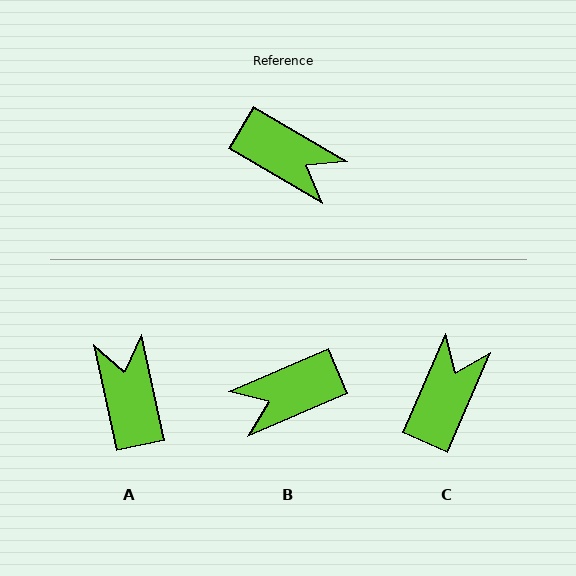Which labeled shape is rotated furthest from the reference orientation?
A, about 133 degrees away.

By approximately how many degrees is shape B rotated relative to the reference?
Approximately 126 degrees clockwise.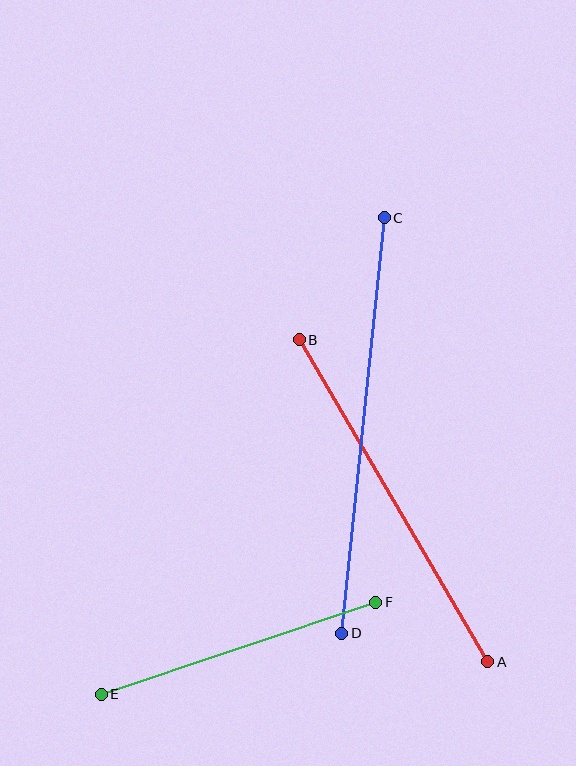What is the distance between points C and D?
The distance is approximately 418 pixels.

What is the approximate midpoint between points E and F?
The midpoint is at approximately (239, 648) pixels.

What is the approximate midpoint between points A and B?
The midpoint is at approximately (393, 501) pixels.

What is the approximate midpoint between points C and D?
The midpoint is at approximately (363, 426) pixels.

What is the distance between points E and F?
The distance is approximately 290 pixels.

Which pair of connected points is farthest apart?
Points C and D are farthest apart.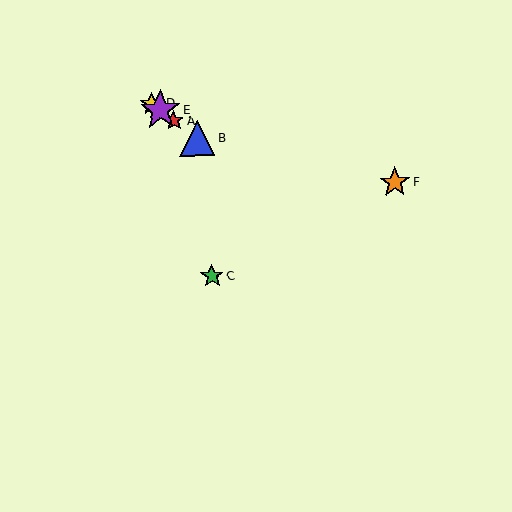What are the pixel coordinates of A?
Object A is at (174, 121).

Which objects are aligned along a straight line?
Objects A, B, D, E are aligned along a straight line.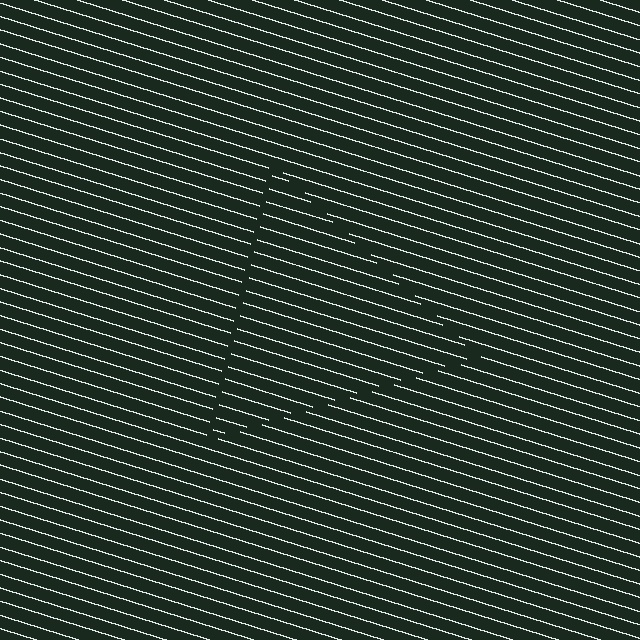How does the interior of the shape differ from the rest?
The interior of the shape contains the same grating, shifted by half a period — the contour is defined by the phase discontinuity where line-ends from the inner and outer gratings abut.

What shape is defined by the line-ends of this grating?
An illusory triangle. The interior of the shape contains the same grating, shifted by half a period — the contour is defined by the phase discontinuity where line-ends from the inner and outer gratings abut.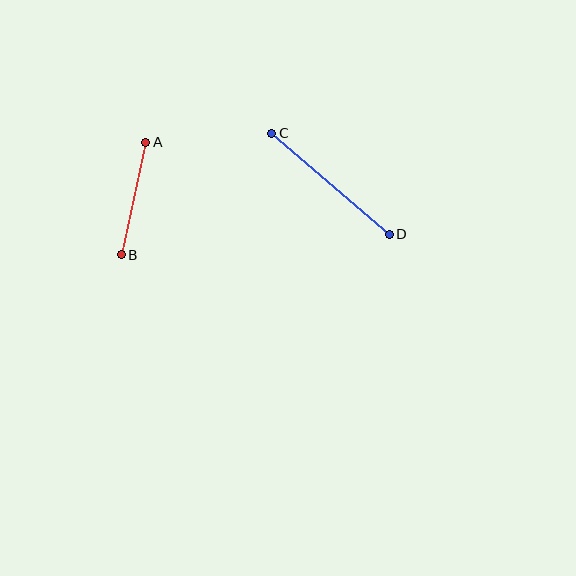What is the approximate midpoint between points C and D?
The midpoint is at approximately (331, 184) pixels.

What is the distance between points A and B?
The distance is approximately 115 pixels.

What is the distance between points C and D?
The distance is approximately 155 pixels.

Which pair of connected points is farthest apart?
Points C and D are farthest apart.